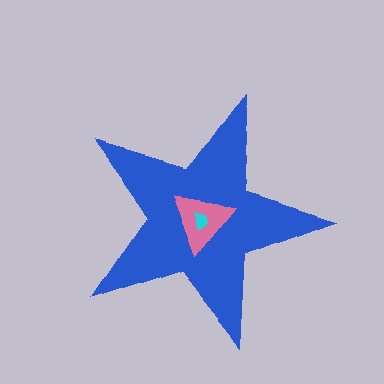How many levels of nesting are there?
3.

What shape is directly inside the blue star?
The pink triangle.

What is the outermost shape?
The blue star.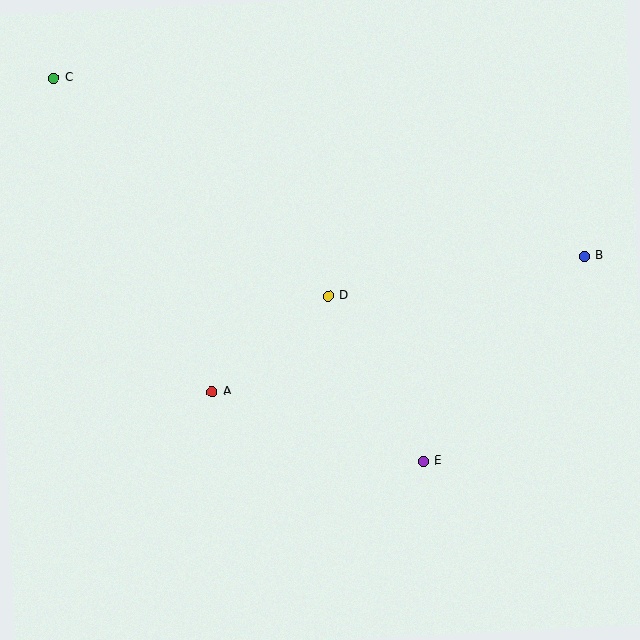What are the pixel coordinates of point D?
Point D is at (328, 296).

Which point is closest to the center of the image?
Point D at (328, 296) is closest to the center.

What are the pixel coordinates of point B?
Point B is at (584, 256).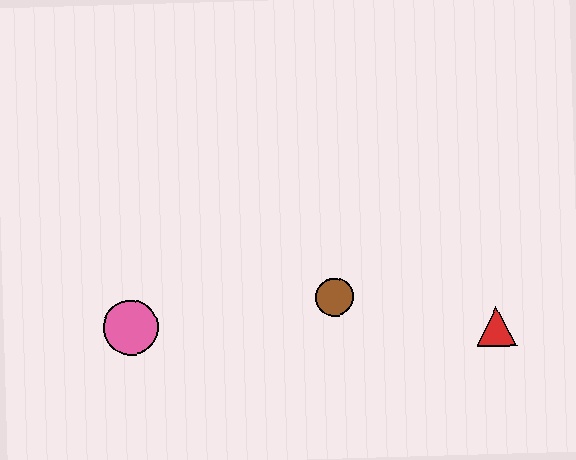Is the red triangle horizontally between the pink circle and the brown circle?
No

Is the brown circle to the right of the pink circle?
Yes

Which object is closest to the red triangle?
The brown circle is closest to the red triangle.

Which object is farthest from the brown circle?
The pink circle is farthest from the brown circle.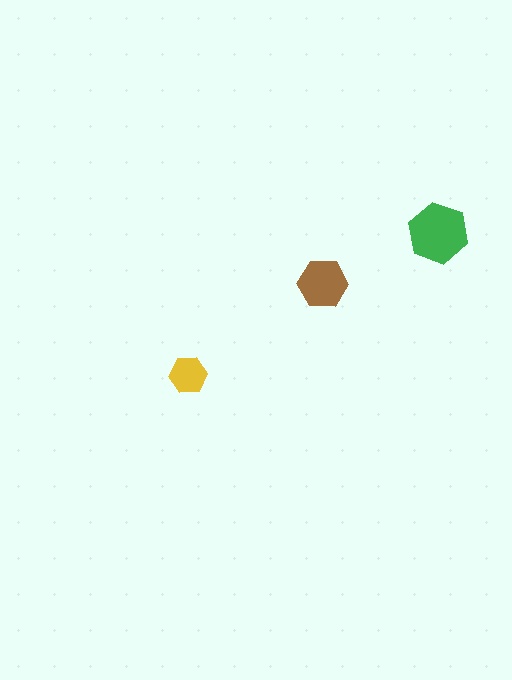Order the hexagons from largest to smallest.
the green one, the brown one, the yellow one.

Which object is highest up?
The green hexagon is topmost.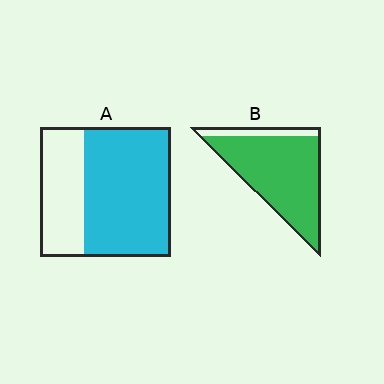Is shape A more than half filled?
Yes.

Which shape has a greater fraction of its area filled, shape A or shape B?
Shape B.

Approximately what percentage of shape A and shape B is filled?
A is approximately 65% and B is approximately 85%.